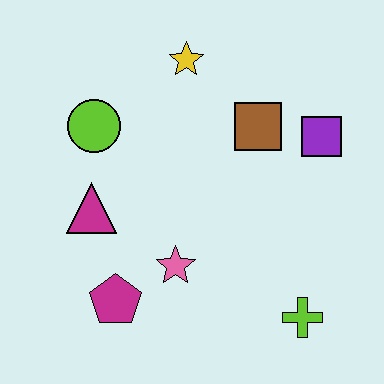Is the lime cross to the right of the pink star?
Yes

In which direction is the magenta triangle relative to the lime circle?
The magenta triangle is below the lime circle.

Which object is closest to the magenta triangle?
The lime circle is closest to the magenta triangle.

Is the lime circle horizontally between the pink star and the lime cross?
No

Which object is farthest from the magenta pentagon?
The purple square is farthest from the magenta pentagon.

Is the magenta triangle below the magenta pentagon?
No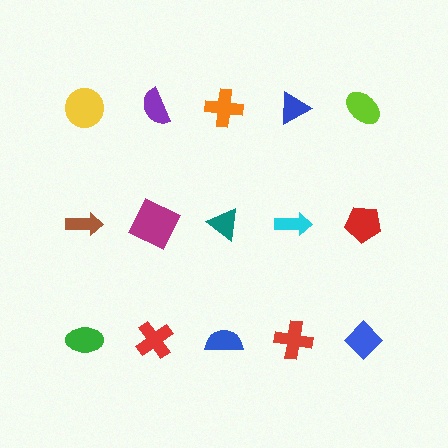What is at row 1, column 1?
A yellow circle.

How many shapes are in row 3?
5 shapes.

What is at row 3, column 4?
A red cross.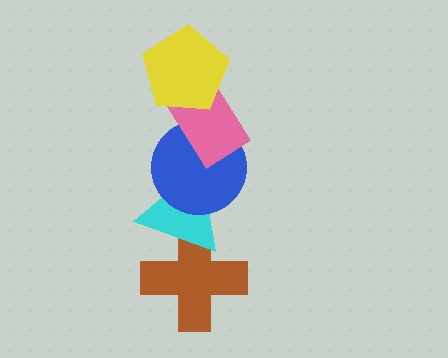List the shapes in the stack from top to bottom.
From top to bottom: the yellow pentagon, the pink rectangle, the blue circle, the cyan triangle, the brown cross.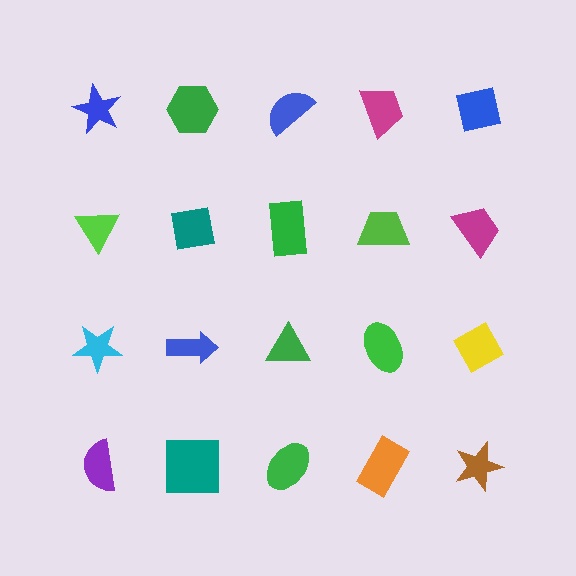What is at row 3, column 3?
A green triangle.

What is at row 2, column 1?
A lime triangle.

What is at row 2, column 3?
A green rectangle.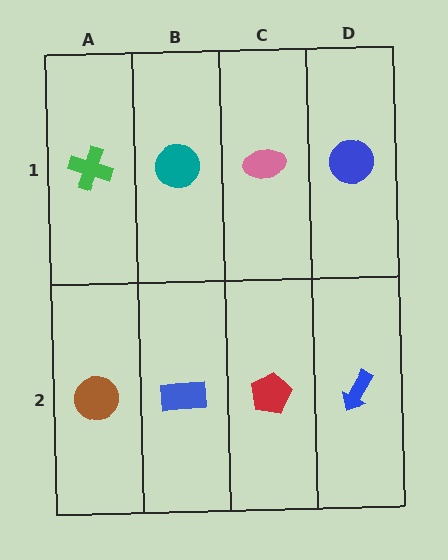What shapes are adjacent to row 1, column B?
A blue rectangle (row 2, column B), a green cross (row 1, column A), a pink ellipse (row 1, column C).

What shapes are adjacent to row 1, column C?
A red pentagon (row 2, column C), a teal circle (row 1, column B), a blue circle (row 1, column D).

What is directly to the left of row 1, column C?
A teal circle.